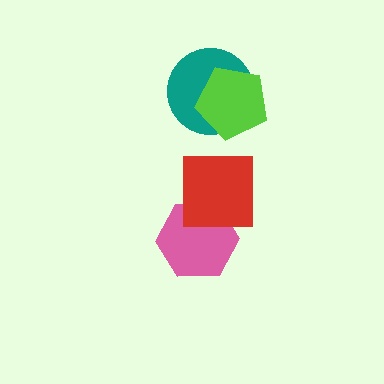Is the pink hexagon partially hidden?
Yes, it is partially covered by another shape.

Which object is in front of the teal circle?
The lime pentagon is in front of the teal circle.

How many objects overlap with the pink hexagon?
1 object overlaps with the pink hexagon.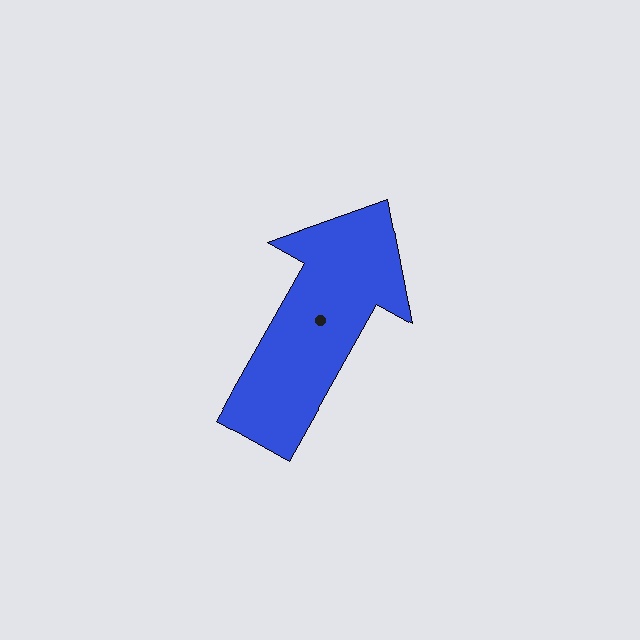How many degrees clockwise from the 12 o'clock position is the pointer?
Approximately 29 degrees.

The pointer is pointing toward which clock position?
Roughly 1 o'clock.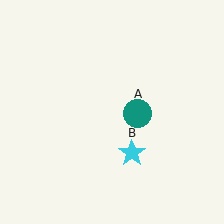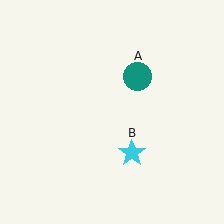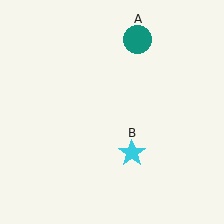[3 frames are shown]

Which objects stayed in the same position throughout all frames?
Cyan star (object B) remained stationary.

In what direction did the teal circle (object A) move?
The teal circle (object A) moved up.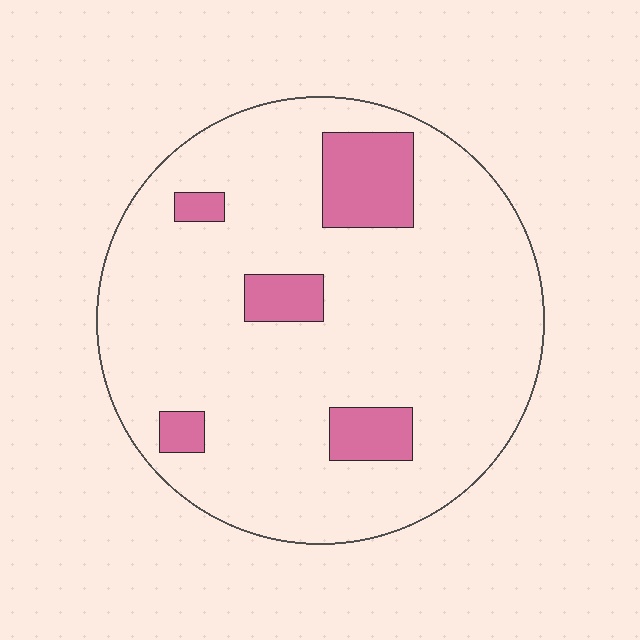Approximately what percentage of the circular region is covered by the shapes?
Approximately 15%.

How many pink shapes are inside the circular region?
5.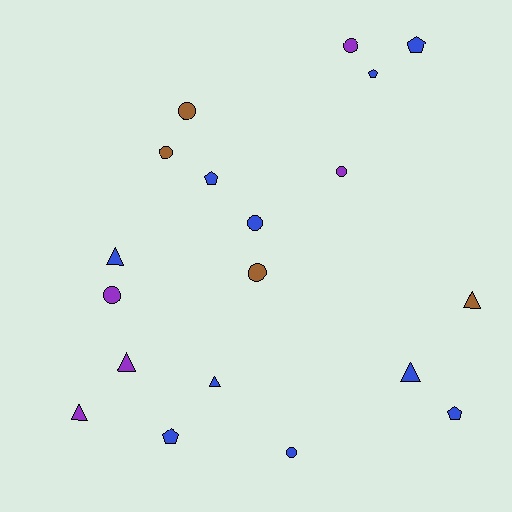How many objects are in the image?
There are 19 objects.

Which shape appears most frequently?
Circle, with 8 objects.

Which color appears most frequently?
Blue, with 10 objects.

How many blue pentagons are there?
There are 5 blue pentagons.